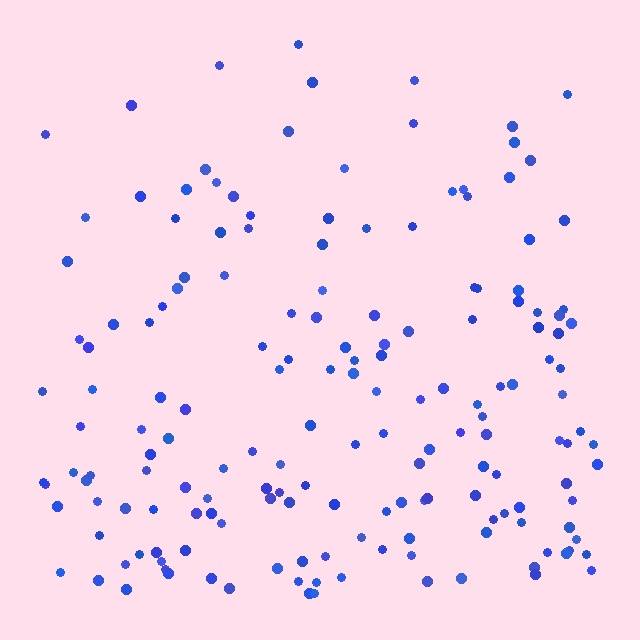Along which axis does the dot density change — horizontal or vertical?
Vertical.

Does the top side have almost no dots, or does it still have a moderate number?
Still a moderate number, just noticeably fewer than the bottom.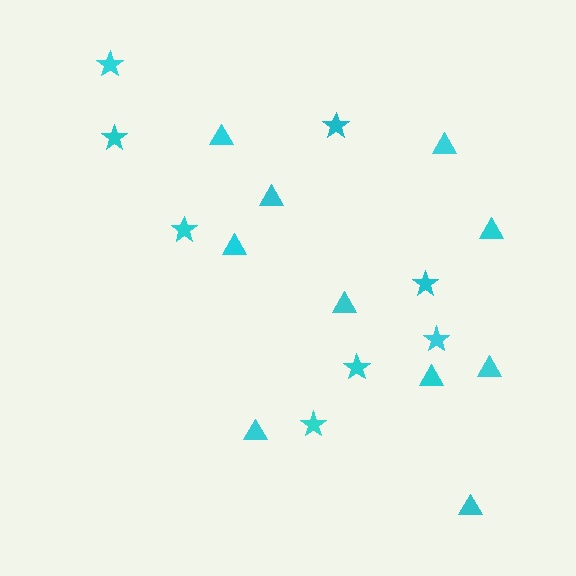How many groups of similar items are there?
There are 2 groups: one group of stars (8) and one group of triangles (10).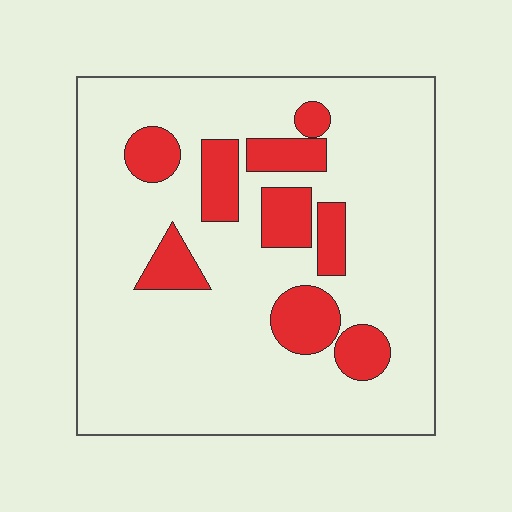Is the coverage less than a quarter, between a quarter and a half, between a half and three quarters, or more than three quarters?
Less than a quarter.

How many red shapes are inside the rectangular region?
9.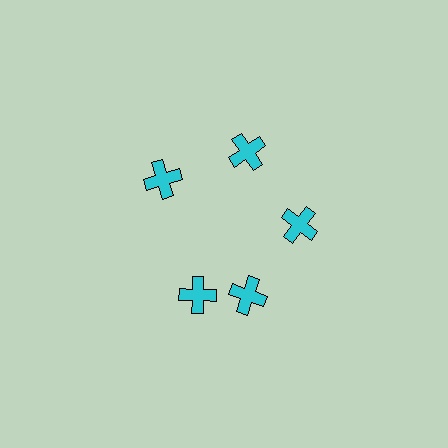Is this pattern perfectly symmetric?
No. The 5 cyan crosses are arranged in a ring, but one element near the 8 o'clock position is rotated out of alignment along the ring, breaking the 5-fold rotational symmetry.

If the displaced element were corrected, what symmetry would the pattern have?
It would have 5-fold rotational symmetry — the pattern would map onto itself every 72 degrees.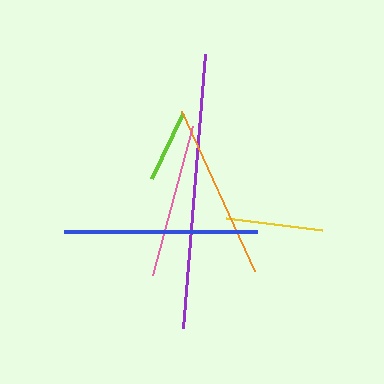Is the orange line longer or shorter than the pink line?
The orange line is longer than the pink line.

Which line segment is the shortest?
The lime line is the shortest at approximately 72 pixels.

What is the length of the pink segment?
The pink segment is approximately 154 pixels long.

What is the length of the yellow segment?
The yellow segment is approximately 96 pixels long.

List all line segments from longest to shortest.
From longest to shortest: purple, blue, orange, pink, yellow, lime.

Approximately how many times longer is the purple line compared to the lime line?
The purple line is approximately 3.8 times the length of the lime line.